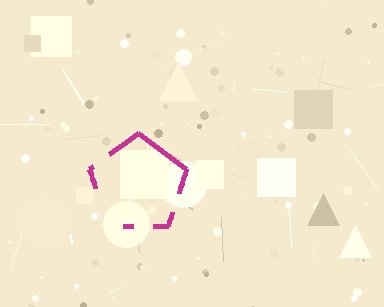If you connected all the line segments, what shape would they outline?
They would outline a pentagon.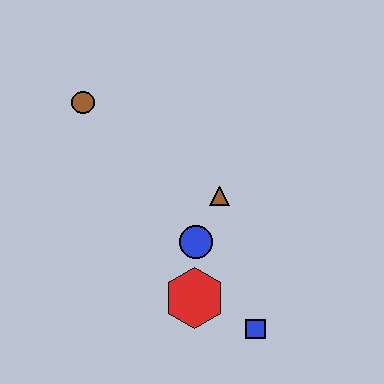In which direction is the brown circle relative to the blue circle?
The brown circle is above the blue circle.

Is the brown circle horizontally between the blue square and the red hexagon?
No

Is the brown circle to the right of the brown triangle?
No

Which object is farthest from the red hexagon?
The brown circle is farthest from the red hexagon.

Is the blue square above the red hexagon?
No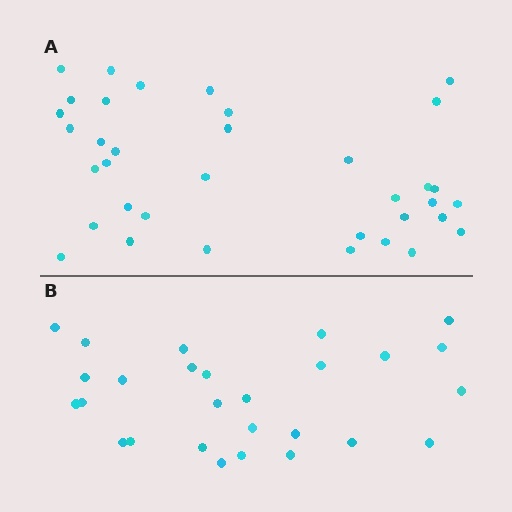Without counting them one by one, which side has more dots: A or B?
Region A (the top region) has more dots.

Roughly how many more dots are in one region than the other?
Region A has roughly 8 or so more dots than region B.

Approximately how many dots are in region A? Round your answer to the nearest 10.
About 40 dots. (The exact count is 36, which rounds to 40.)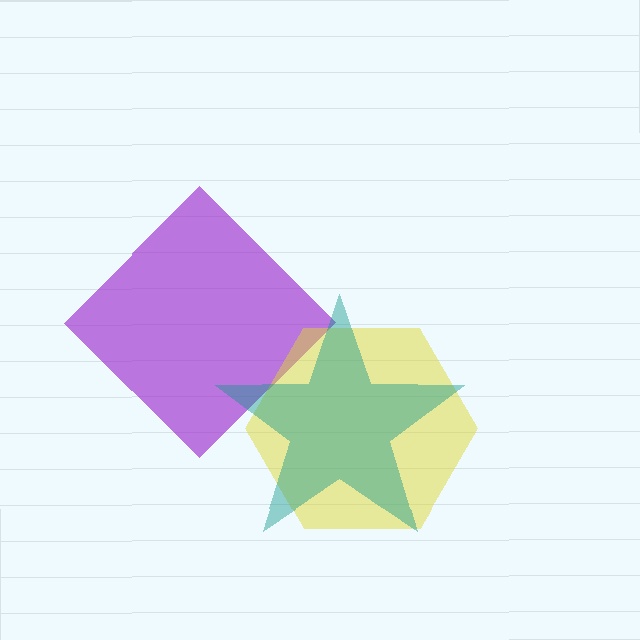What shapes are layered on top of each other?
The layered shapes are: a purple diamond, a yellow hexagon, a teal star.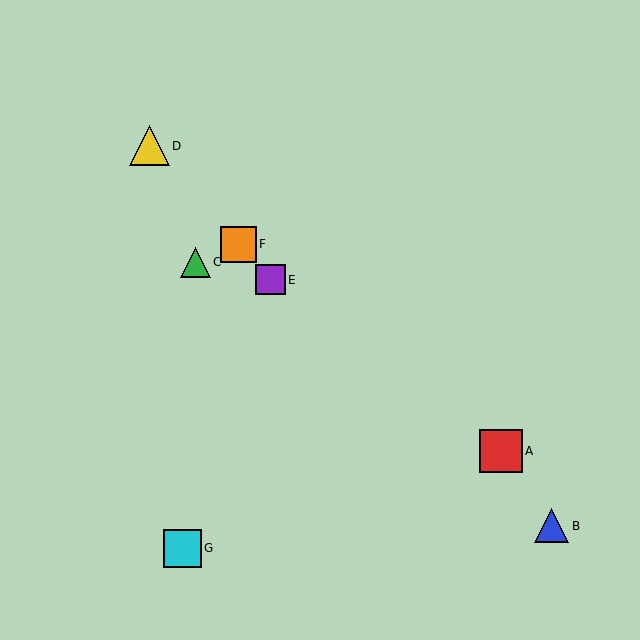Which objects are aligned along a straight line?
Objects D, E, F are aligned along a straight line.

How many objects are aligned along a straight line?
3 objects (D, E, F) are aligned along a straight line.